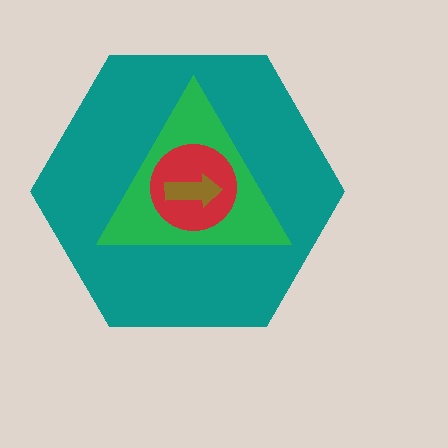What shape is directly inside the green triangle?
The red circle.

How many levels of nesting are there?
4.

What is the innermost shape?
The brown arrow.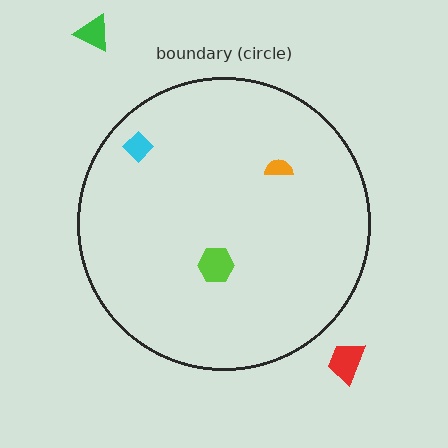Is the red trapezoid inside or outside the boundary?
Outside.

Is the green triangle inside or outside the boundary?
Outside.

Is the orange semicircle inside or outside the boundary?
Inside.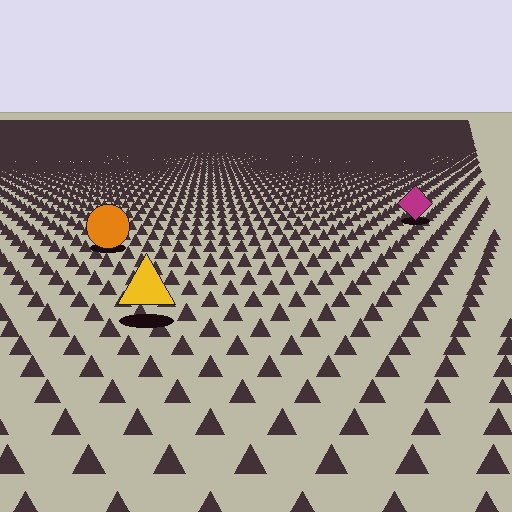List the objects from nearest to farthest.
From nearest to farthest: the yellow triangle, the orange circle, the magenta diamond.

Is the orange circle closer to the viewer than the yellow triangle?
No. The yellow triangle is closer — you can tell from the texture gradient: the ground texture is coarser near it.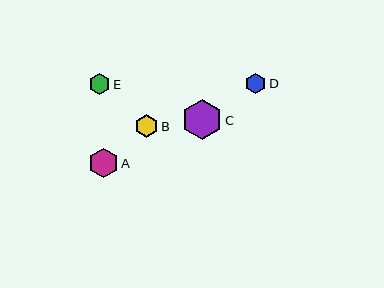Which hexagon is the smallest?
Hexagon D is the smallest with a size of approximately 21 pixels.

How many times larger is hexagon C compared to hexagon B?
Hexagon C is approximately 1.7 times the size of hexagon B.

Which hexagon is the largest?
Hexagon C is the largest with a size of approximately 40 pixels.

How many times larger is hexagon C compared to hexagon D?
Hexagon C is approximately 1.9 times the size of hexagon D.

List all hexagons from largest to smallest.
From largest to smallest: C, A, B, E, D.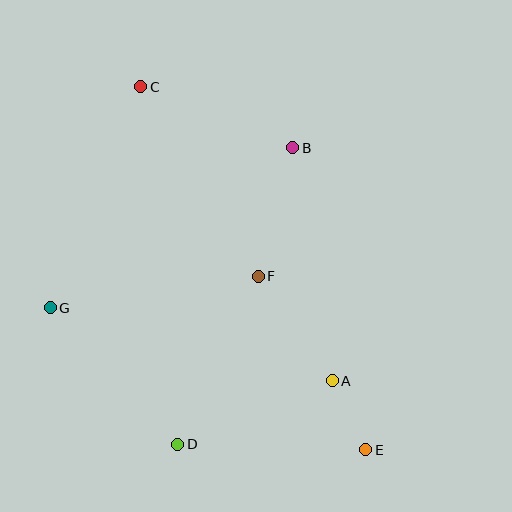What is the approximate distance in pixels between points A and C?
The distance between A and C is approximately 351 pixels.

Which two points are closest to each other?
Points A and E are closest to each other.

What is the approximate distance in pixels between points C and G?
The distance between C and G is approximately 239 pixels.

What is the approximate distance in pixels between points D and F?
The distance between D and F is approximately 186 pixels.